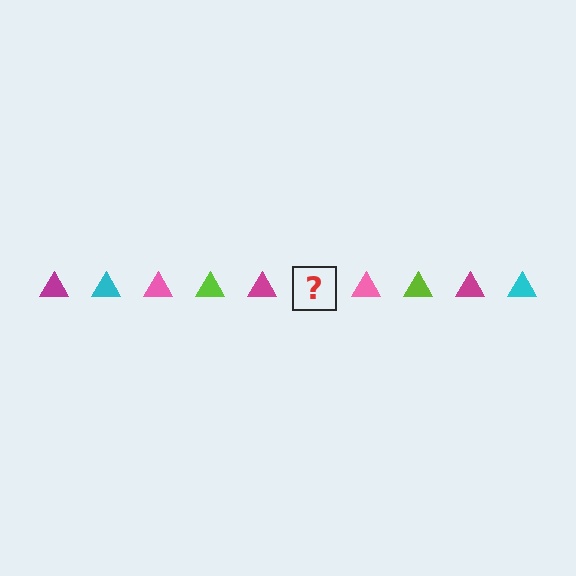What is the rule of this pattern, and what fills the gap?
The rule is that the pattern cycles through magenta, cyan, pink, lime triangles. The gap should be filled with a cyan triangle.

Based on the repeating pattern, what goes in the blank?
The blank should be a cyan triangle.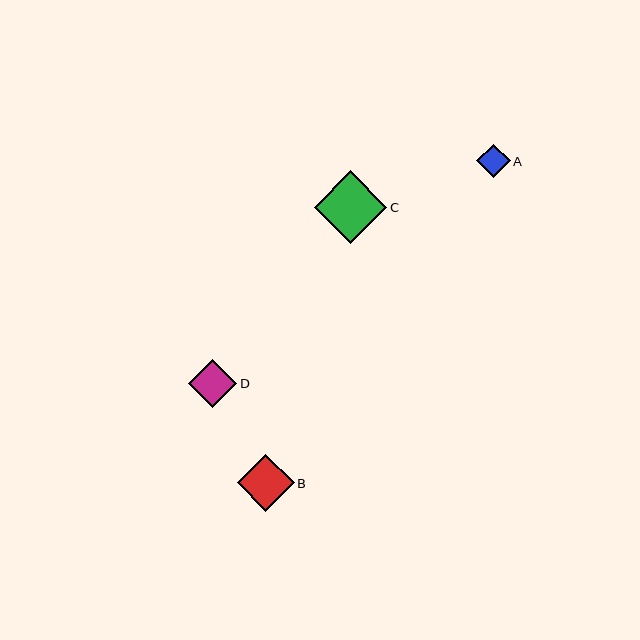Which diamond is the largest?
Diamond C is the largest with a size of approximately 73 pixels.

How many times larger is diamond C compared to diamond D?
Diamond C is approximately 1.5 times the size of diamond D.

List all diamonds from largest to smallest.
From largest to smallest: C, B, D, A.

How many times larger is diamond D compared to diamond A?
Diamond D is approximately 1.4 times the size of diamond A.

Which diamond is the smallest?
Diamond A is the smallest with a size of approximately 34 pixels.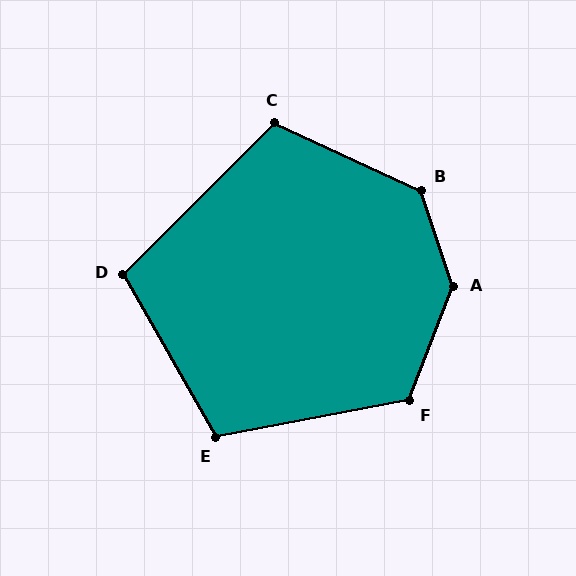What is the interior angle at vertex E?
Approximately 109 degrees (obtuse).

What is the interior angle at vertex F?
Approximately 122 degrees (obtuse).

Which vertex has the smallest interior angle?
D, at approximately 105 degrees.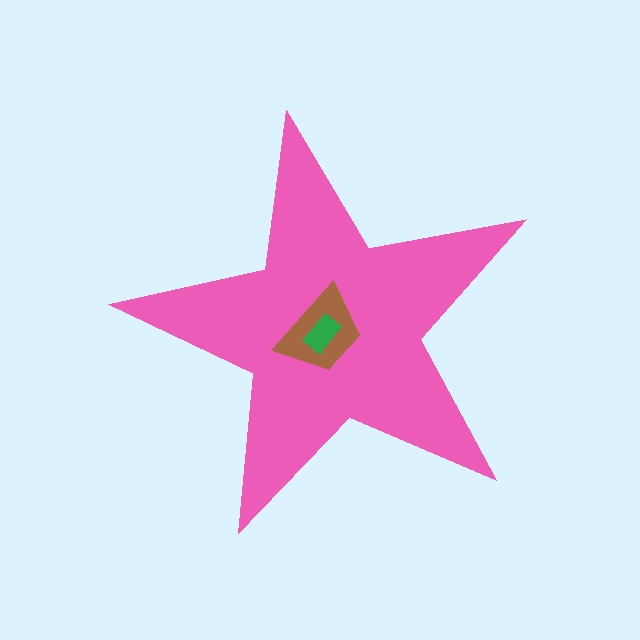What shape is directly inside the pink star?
The brown trapezoid.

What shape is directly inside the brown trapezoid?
The green rectangle.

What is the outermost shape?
The pink star.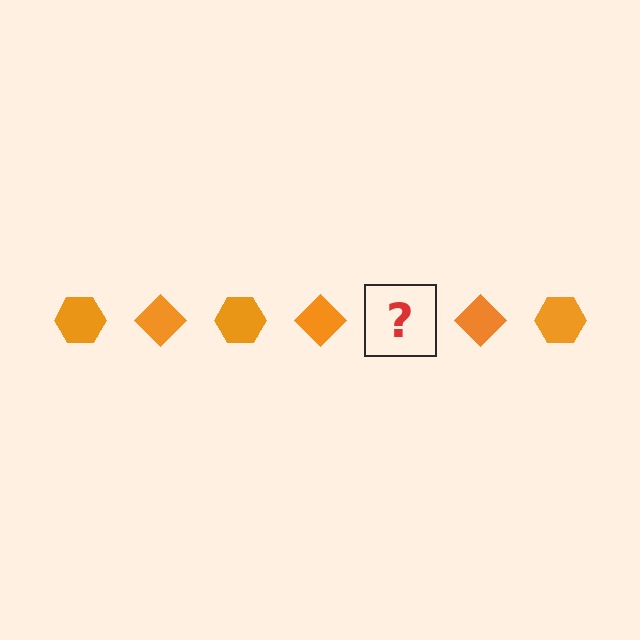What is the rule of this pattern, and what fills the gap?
The rule is that the pattern cycles through hexagon, diamond shapes in orange. The gap should be filled with an orange hexagon.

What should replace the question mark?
The question mark should be replaced with an orange hexagon.